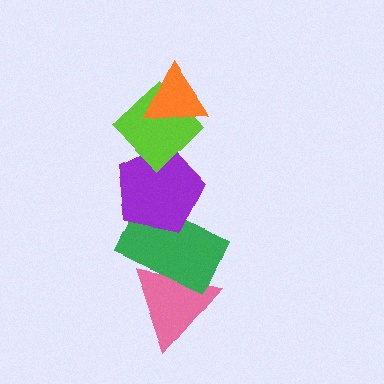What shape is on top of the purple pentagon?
The lime diamond is on top of the purple pentagon.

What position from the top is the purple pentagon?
The purple pentagon is 3rd from the top.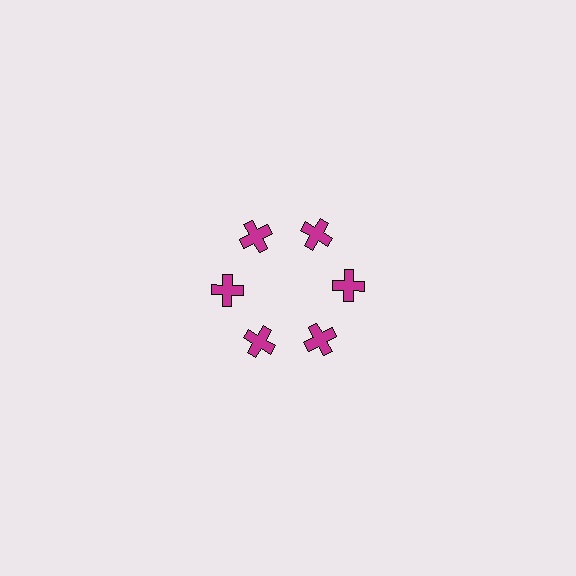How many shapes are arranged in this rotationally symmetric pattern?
There are 6 shapes, arranged in 6 groups of 1.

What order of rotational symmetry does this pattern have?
This pattern has 6-fold rotational symmetry.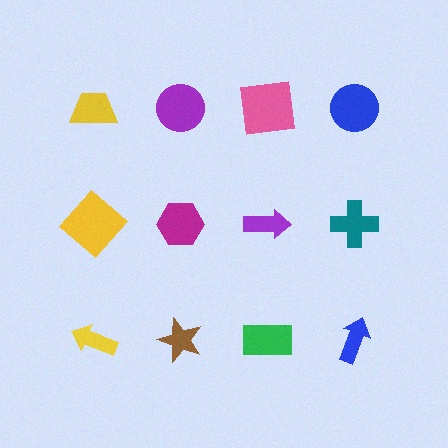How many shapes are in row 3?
4 shapes.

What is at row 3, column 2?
A brown star.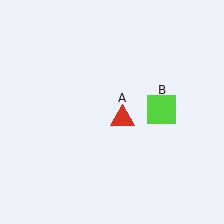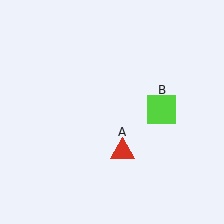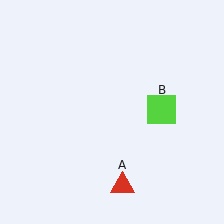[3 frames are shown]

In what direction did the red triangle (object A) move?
The red triangle (object A) moved down.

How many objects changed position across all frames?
1 object changed position: red triangle (object A).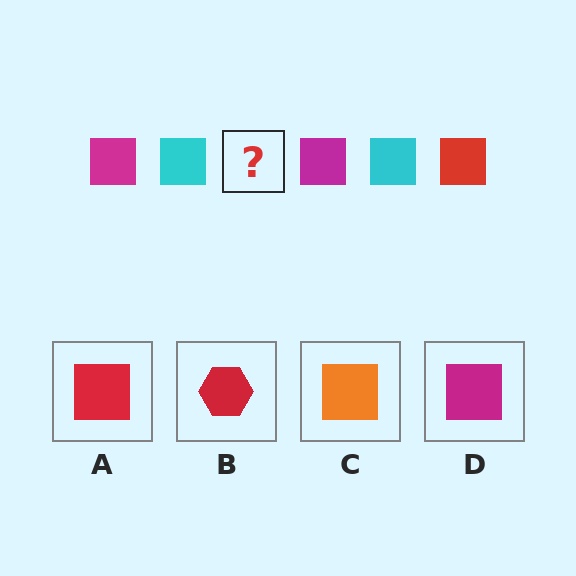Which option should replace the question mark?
Option A.